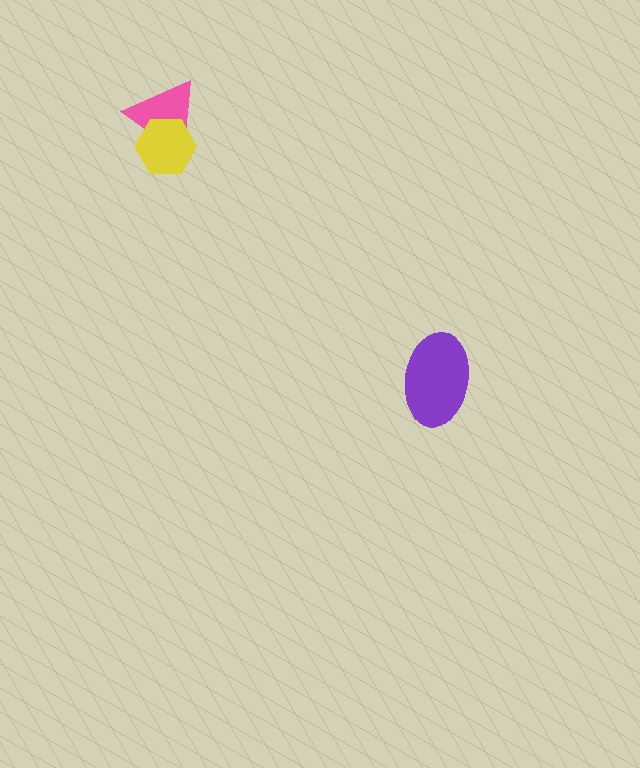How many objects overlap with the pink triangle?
1 object overlaps with the pink triangle.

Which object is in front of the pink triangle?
The yellow hexagon is in front of the pink triangle.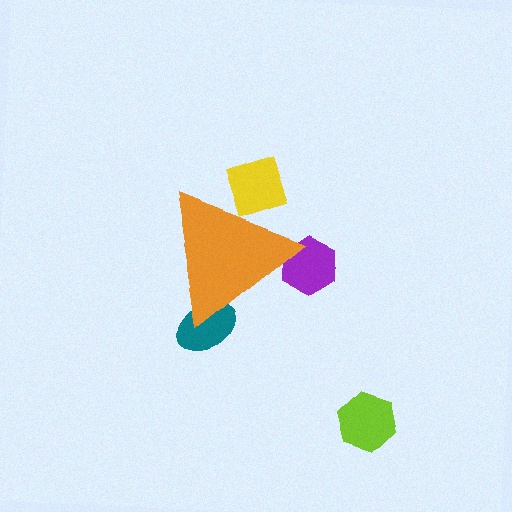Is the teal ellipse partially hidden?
Yes, the teal ellipse is partially hidden behind the orange triangle.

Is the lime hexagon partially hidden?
No, the lime hexagon is fully visible.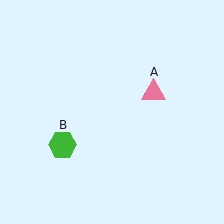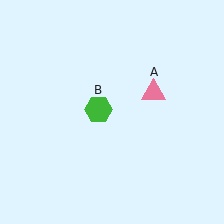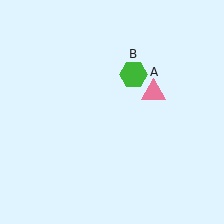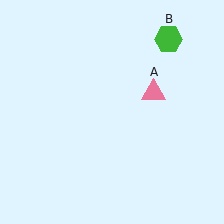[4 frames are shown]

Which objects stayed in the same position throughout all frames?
Pink triangle (object A) remained stationary.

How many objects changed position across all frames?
1 object changed position: green hexagon (object B).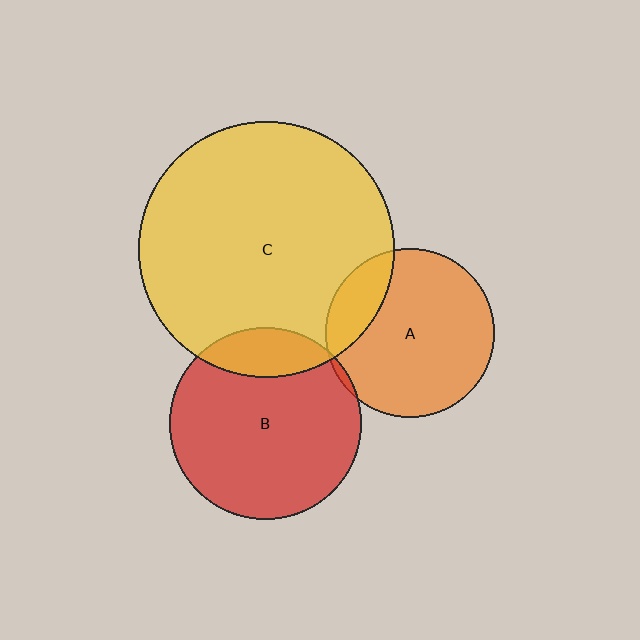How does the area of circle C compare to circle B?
Approximately 1.8 times.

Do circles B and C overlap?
Yes.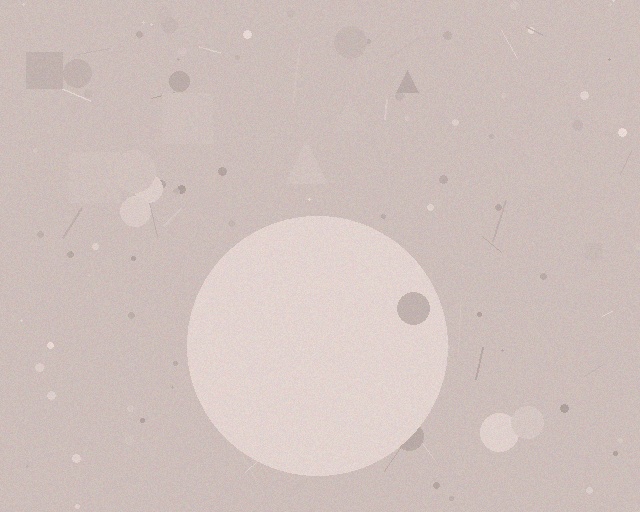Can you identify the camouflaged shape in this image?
The camouflaged shape is a circle.